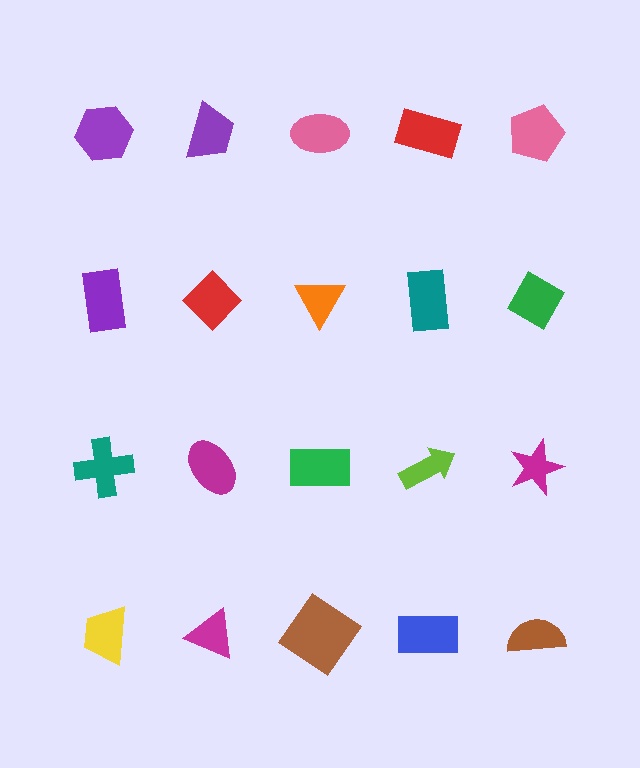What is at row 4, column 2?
A magenta triangle.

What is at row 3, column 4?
A lime arrow.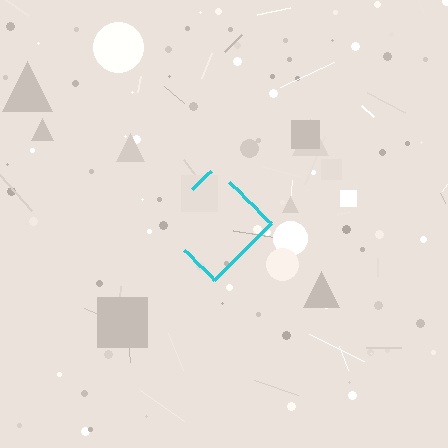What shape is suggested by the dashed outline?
The dashed outline suggests a diamond.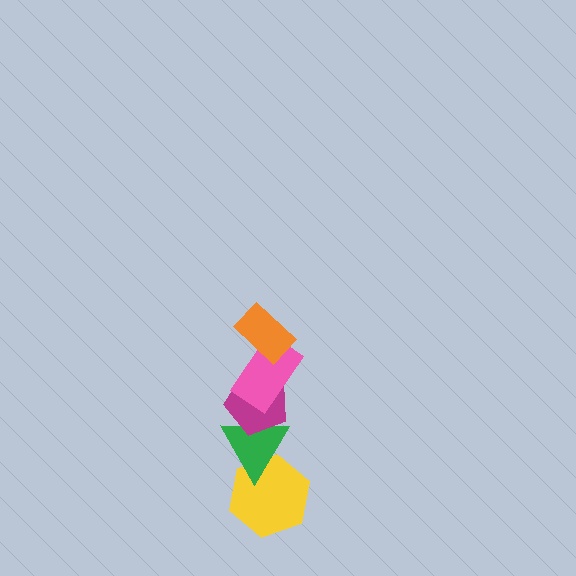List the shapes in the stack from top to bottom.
From top to bottom: the orange rectangle, the pink rectangle, the magenta pentagon, the green triangle, the yellow hexagon.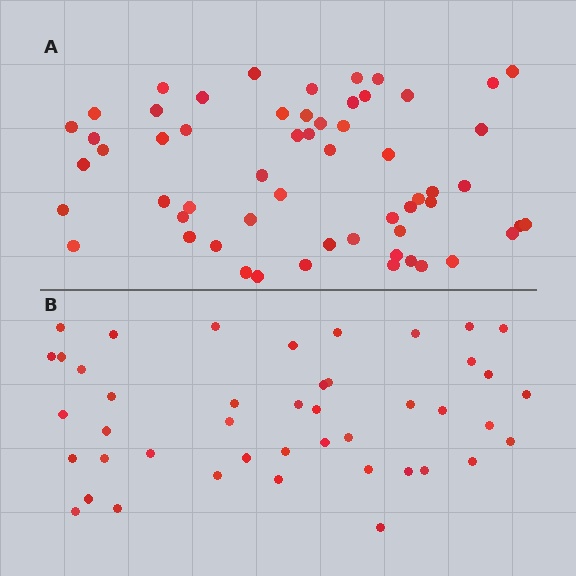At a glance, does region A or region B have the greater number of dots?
Region A (the top region) has more dots.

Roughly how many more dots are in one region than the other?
Region A has approximately 15 more dots than region B.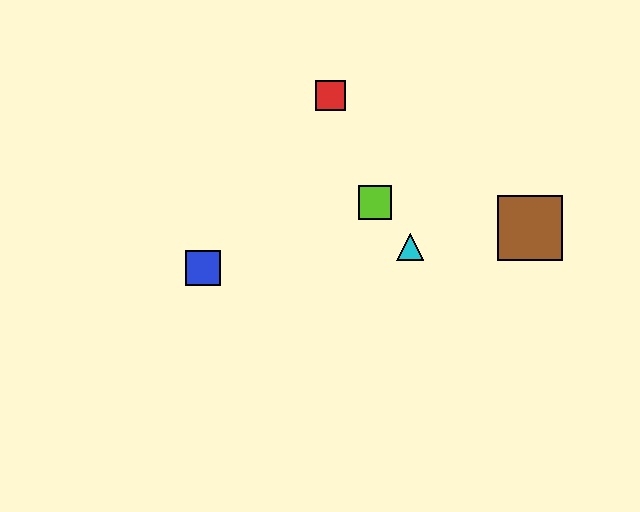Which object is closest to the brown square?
The cyan triangle is closest to the brown square.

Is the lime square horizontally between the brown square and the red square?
Yes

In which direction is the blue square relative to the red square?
The blue square is below the red square.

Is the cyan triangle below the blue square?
No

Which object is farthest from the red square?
The brown square is farthest from the red square.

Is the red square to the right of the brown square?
No